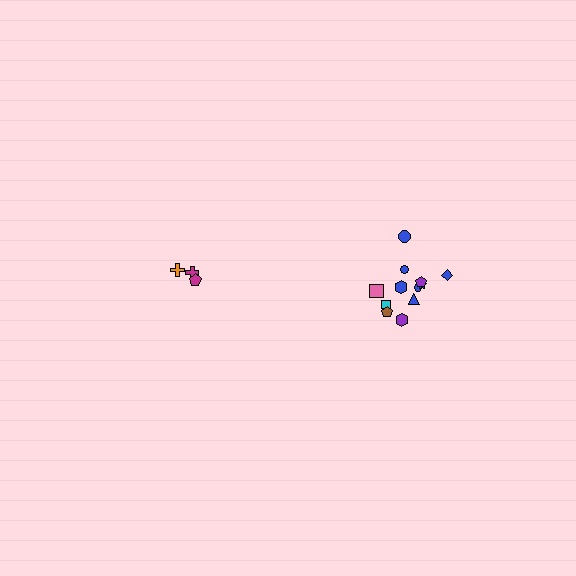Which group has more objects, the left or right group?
The right group.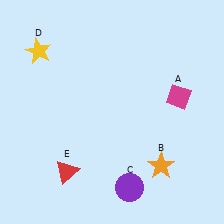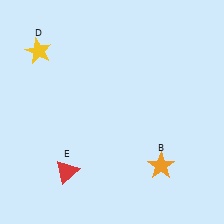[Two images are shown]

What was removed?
The purple circle (C), the magenta diamond (A) were removed in Image 2.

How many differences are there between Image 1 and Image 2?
There are 2 differences between the two images.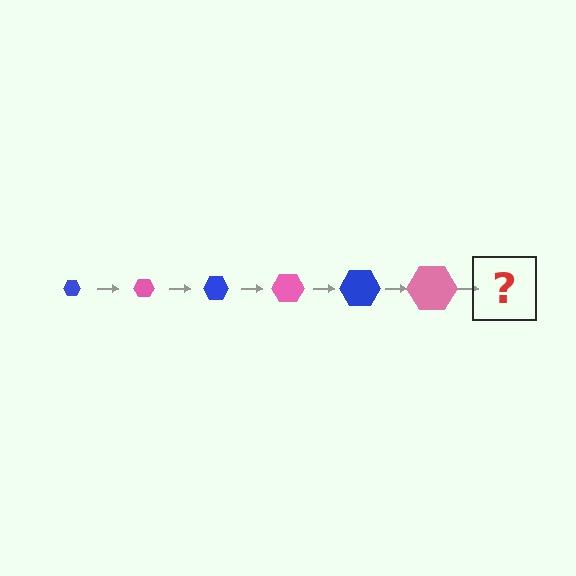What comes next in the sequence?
The next element should be a blue hexagon, larger than the previous one.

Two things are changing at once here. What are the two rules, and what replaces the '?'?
The two rules are that the hexagon grows larger each step and the color cycles through blue and pink. The '?' should be a blue hexagon, larger than the previous one.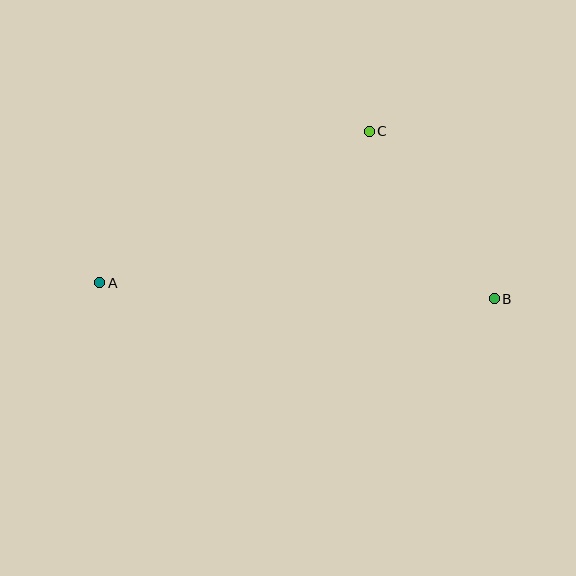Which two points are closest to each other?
Points B and C are closest to each other.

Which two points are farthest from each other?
Points A and B are farthest from each other.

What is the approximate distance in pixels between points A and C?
The distance between A and C is approximately 309 pixels.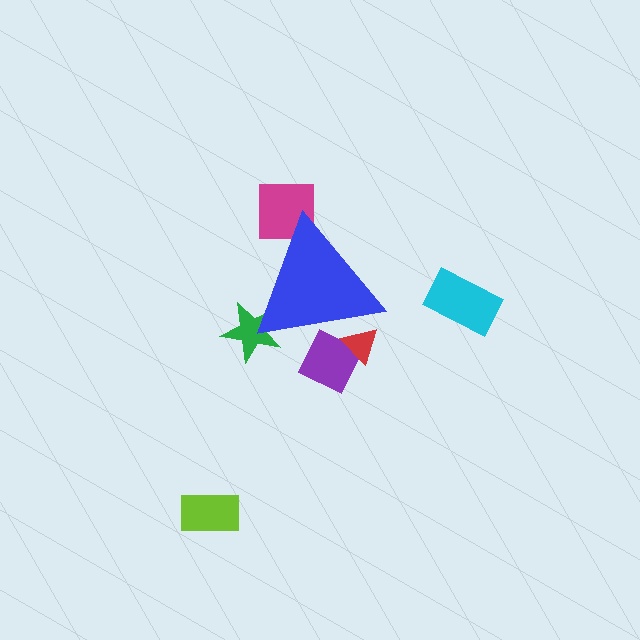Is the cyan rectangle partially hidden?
No, the cyan rectangle is fully visible.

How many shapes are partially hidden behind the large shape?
4 shapes are partially hidden.